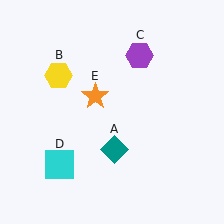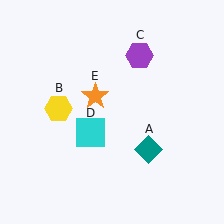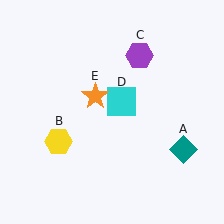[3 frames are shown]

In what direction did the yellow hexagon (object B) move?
The yellow hexagon (object B) moved down.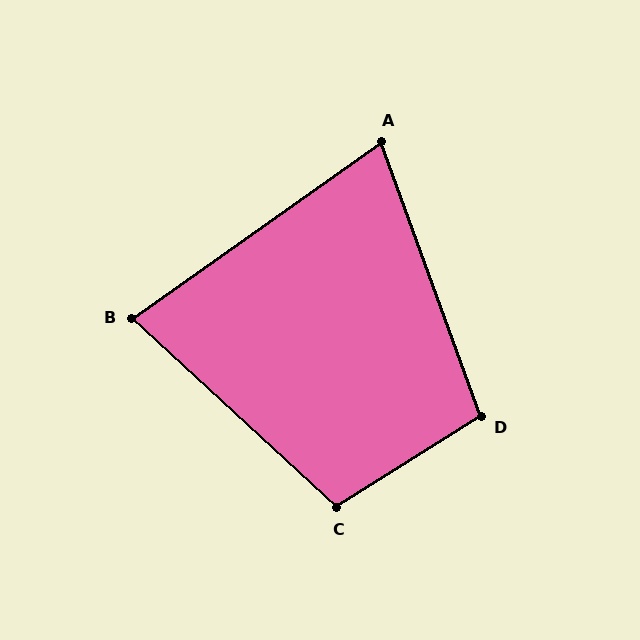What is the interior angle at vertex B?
Approximately 78 degrees (acute).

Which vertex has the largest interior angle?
C, at approximately 105 degrees.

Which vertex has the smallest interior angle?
A, at approximately 75 degrees.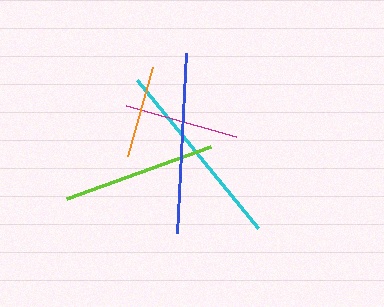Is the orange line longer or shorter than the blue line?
The blue line is longer than the orange line.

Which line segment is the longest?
The cyan line is the longest at approximately 191 pixels.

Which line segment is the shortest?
The orange line is the shortest at approximately 92 pixels.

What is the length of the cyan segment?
The cyan segment is approximately 191 pixels long.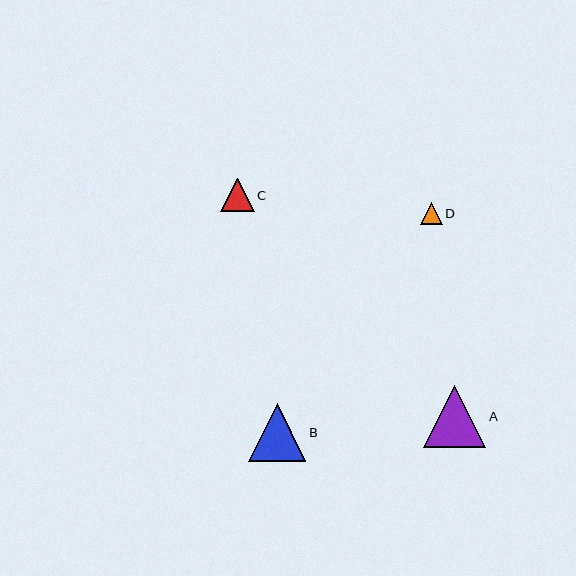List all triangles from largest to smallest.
From largest to smallest: A, B, C, D.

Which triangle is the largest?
Triangle A is the largest with a size of approximately 62 pixels.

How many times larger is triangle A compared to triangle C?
Triangle A is approximately 1.9 times the size of triangle C.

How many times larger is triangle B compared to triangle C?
Triangle B is approximately 1.7 times the size of triangle C.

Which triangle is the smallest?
Triangle D is the smallest with a size of approximately 22 pixels.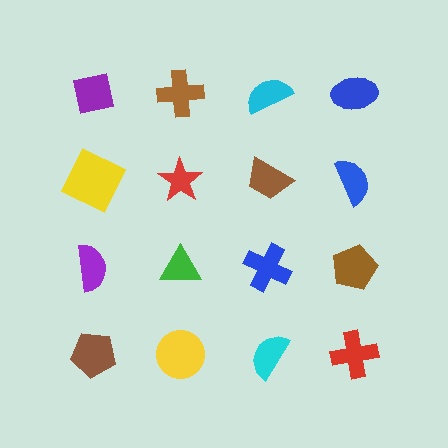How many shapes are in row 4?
4 shapes.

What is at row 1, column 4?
A blue ellipse.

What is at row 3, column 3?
A blue cross.